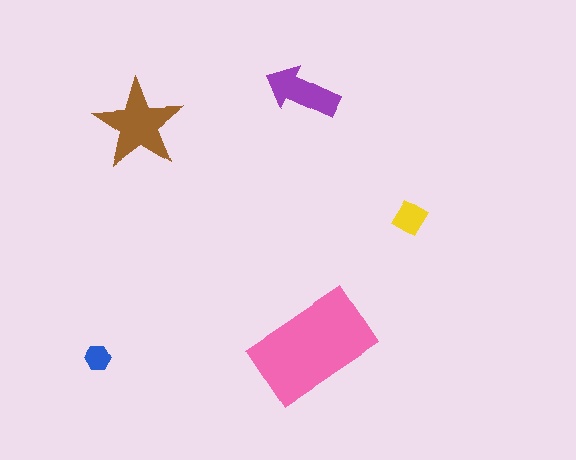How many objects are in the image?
There are 5 objects in the image.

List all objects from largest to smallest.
The pink rectangle, the brown star, the purple arrow, the yellow diamond, the blue hexagon.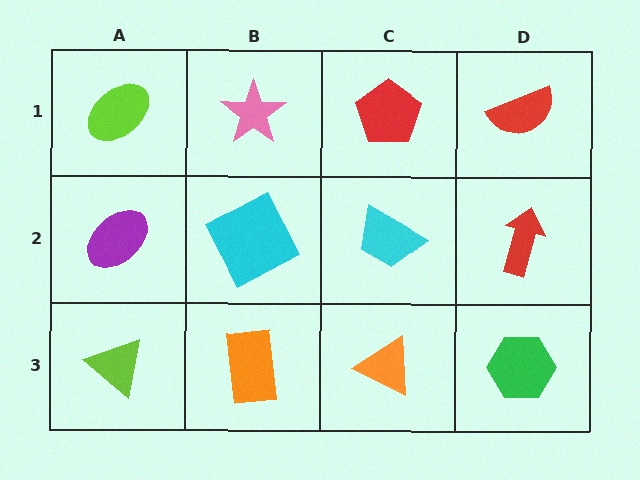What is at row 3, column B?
An orange rectangle.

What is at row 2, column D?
A red arrow.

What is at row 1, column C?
A red pentagon.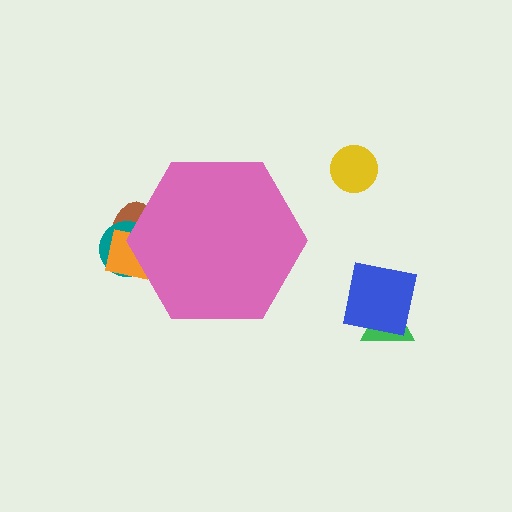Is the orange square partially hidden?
Yes, the orange square is partially hidden behind the pink hexagon.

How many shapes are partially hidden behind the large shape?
3 shapes are partially hidden.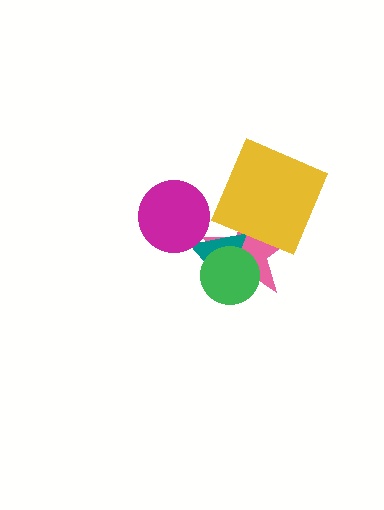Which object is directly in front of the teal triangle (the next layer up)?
The magenta circle is directly in front of the teal triangle.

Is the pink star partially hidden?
Yes, it is partially covered by another shape.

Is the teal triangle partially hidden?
Yes, it is partially covered by another shape.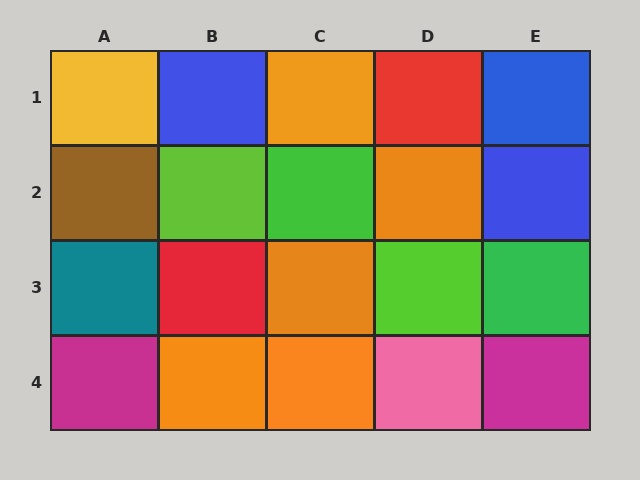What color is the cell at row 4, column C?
Orange.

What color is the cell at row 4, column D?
Pink.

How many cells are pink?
1 cell is pink.